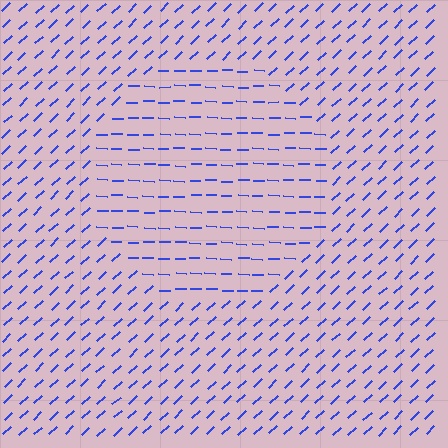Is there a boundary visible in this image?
Yes, there is a texture boundary formed by a change in line orientation.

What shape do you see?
I see a circle.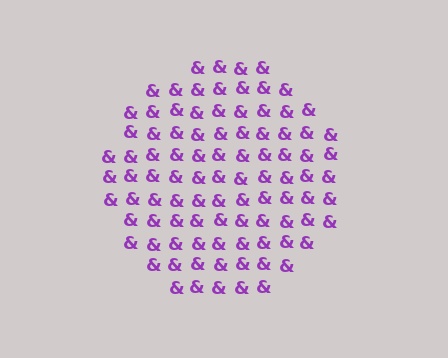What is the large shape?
The large shape is a circle.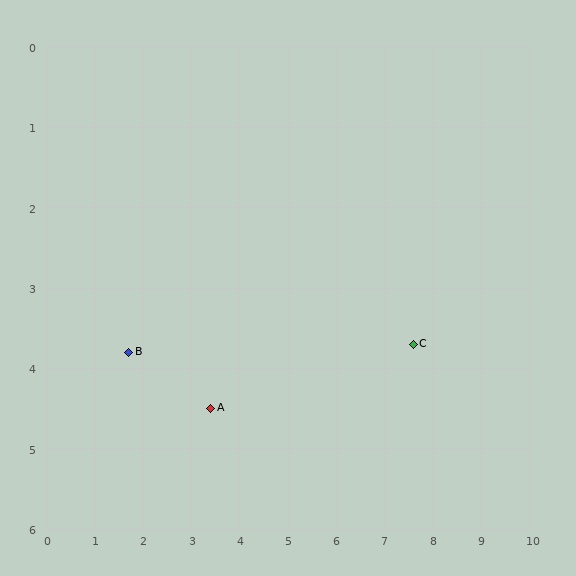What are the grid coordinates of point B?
Point B is at approximately (1.7, 3.8).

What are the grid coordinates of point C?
Point C is at approximately (7.6, 3.7).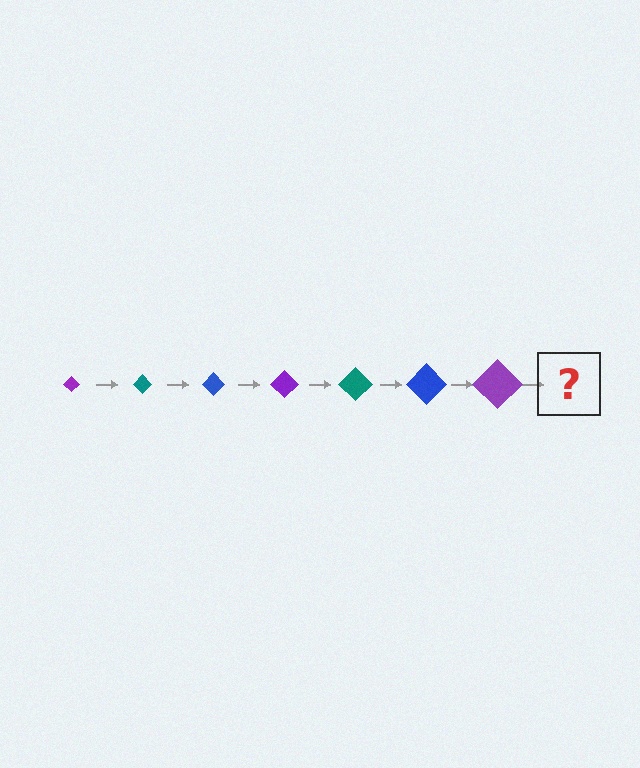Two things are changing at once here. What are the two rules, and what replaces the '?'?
The two rules are that the diamond grows larger each step and the color cycles through purple, teal, and blue. The '?' should be a teal diamond, larger than the previous one.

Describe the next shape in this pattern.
It should be a teal diamond, larger than the previous one.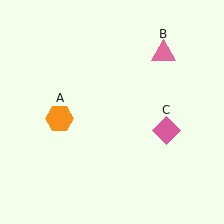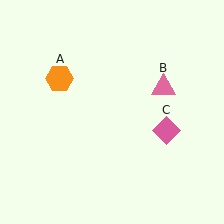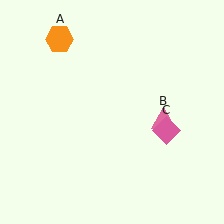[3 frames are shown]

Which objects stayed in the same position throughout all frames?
Pink diamond (object C) remained stationary.